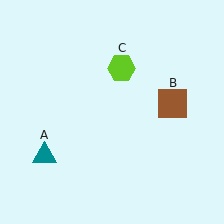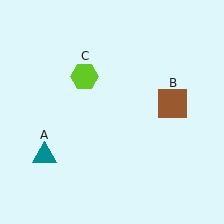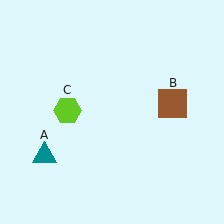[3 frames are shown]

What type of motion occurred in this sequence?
The lime hexagon (object C) rotated counterclockwise around the center of the scene.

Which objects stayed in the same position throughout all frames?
Teal triangle (object A) and brown square (object B) remained stationary.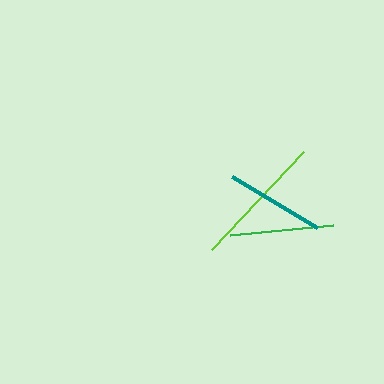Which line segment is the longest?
The lime line is the longest at approximately 134 pixels.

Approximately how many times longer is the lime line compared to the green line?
The lime line is approximately 1.3 times the length of the green line.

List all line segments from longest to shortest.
From longest to shortest: lime, green, teal.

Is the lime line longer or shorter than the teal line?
The lime line is longer than the teal line.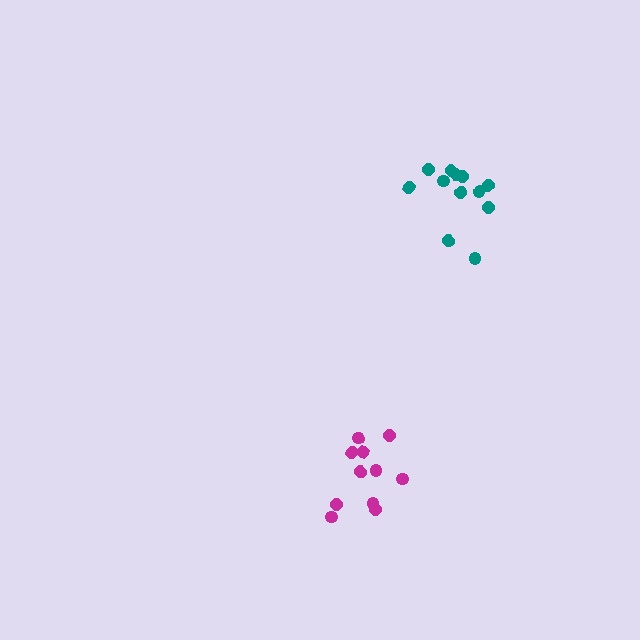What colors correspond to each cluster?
The clusters are colored: magenta, teal.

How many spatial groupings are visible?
There are 2 spatial groupings.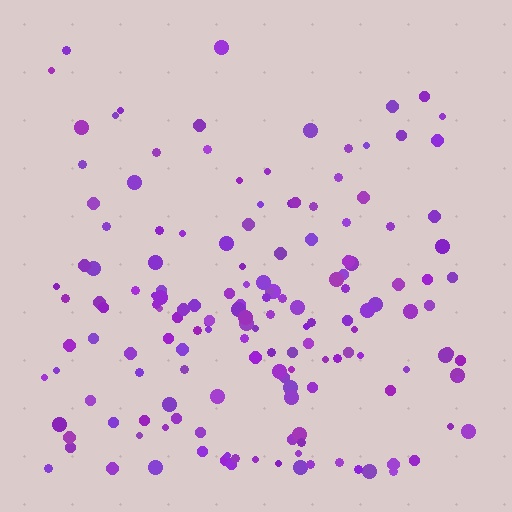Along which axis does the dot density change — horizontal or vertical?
Vertical.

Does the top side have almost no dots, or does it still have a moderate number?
Still a moderate number, just noticeably fewer than the bottom.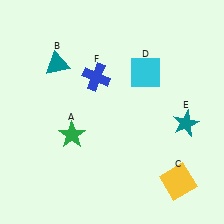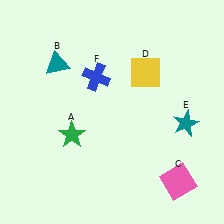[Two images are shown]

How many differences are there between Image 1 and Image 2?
There are 2 differences between the two images.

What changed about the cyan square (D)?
In Image 1, D is cyan. In Image 2, it changed to yellow.